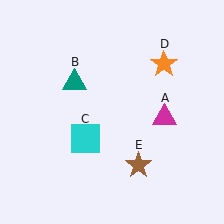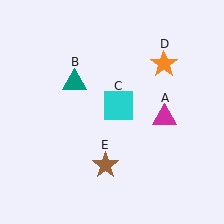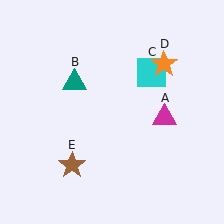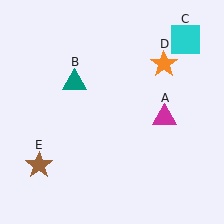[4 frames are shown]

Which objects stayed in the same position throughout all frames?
Magenta triangle (object A) and teal triangle (object B) and orange star (object D) remained stationary.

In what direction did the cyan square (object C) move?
The cyan square (object C) moved up and to the right.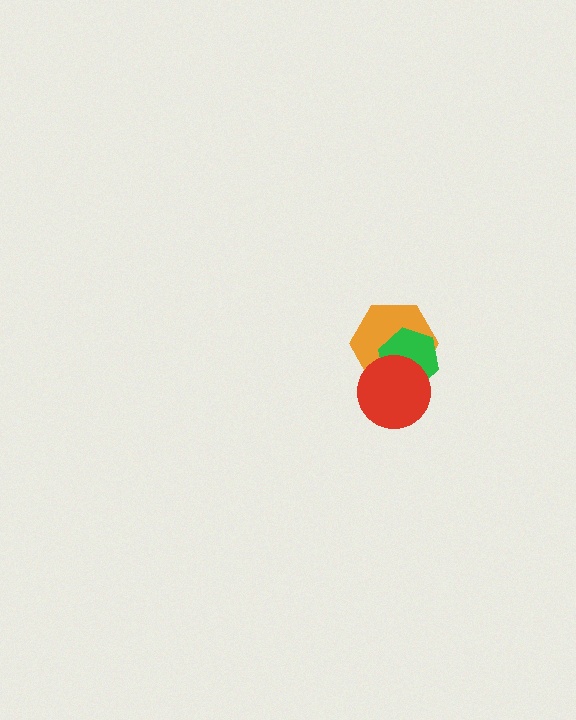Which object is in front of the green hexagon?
The red circle is in front of the green hexagon.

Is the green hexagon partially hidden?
Yes, it is partially covered by another shape.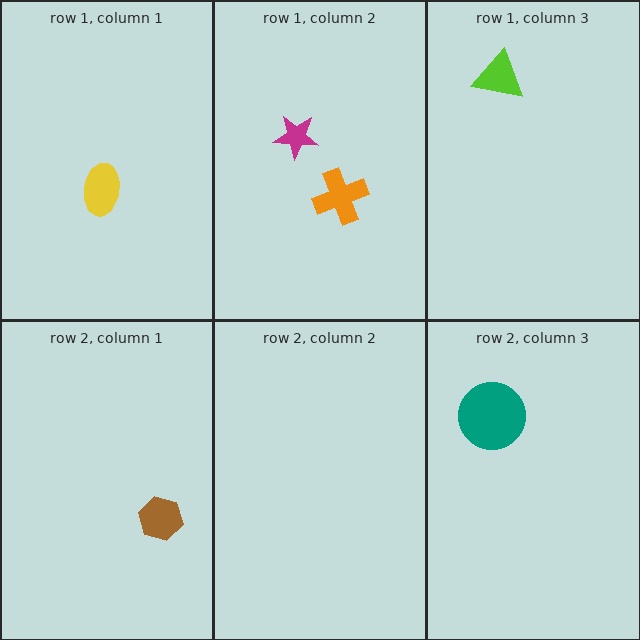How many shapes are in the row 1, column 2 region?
2.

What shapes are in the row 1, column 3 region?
The lime triangle.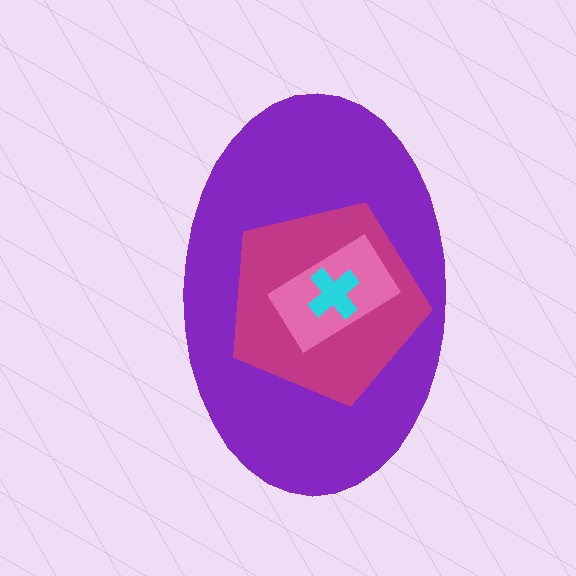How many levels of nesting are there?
4.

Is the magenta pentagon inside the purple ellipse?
Yes.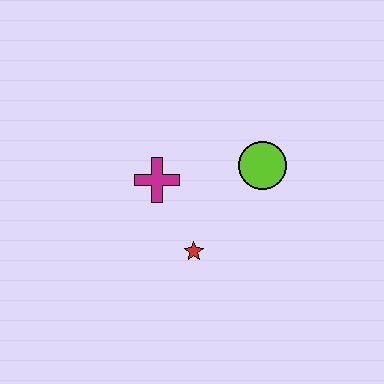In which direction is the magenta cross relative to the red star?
The magenta cross is above the red star.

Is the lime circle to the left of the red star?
No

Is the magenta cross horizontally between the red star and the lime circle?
No